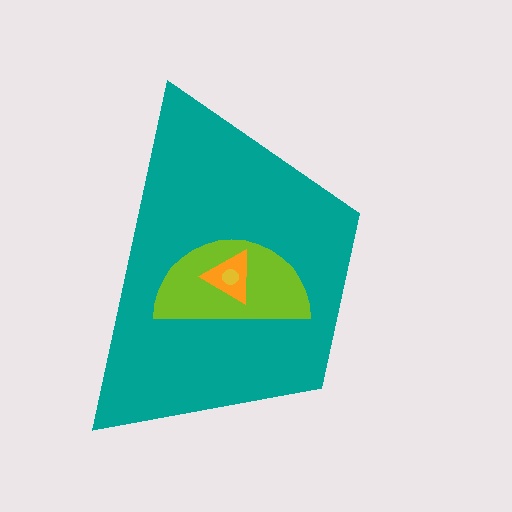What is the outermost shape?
The teal trapezoid.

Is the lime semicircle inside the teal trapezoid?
Yes.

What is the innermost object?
The yellow circle.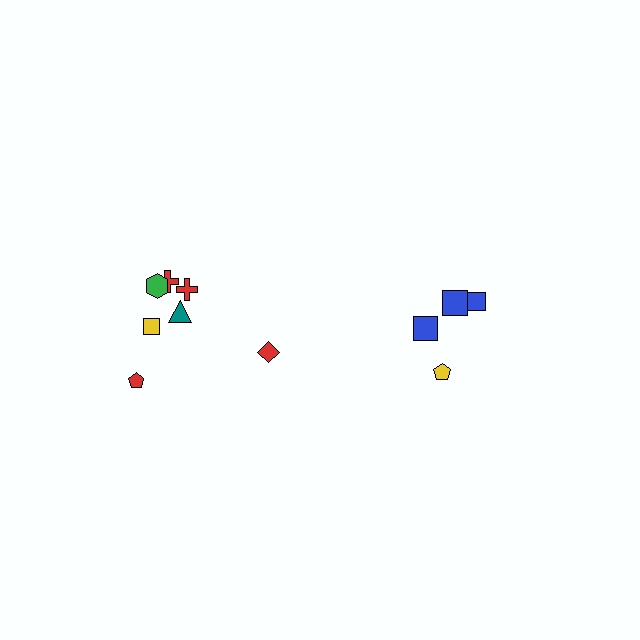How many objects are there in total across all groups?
There are 11 objects.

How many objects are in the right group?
There are 4 objects.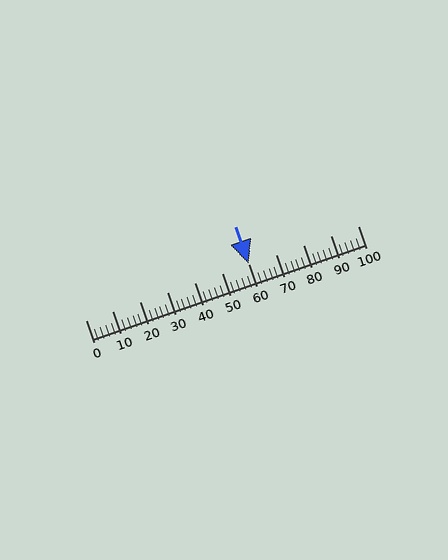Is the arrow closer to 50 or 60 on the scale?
The arrow is closer to 60.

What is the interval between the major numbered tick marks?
The major tick marks are spaced 10 units apart.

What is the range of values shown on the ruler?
The ruler shows values from 0 to 100.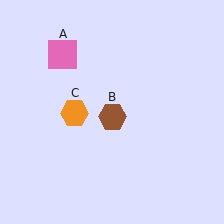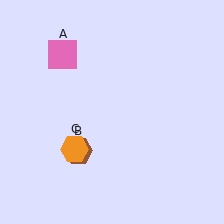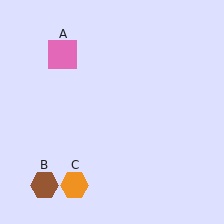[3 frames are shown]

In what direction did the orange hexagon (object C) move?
The orange hexagon (object C) moved down.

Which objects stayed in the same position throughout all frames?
Pink square (object A) remained stationary.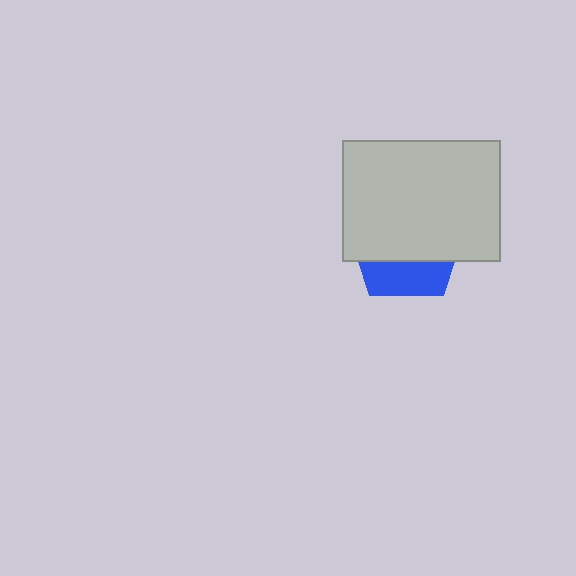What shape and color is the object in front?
The object in front is a light gray rectangle.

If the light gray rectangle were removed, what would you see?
You would see the complete blue pentagon.